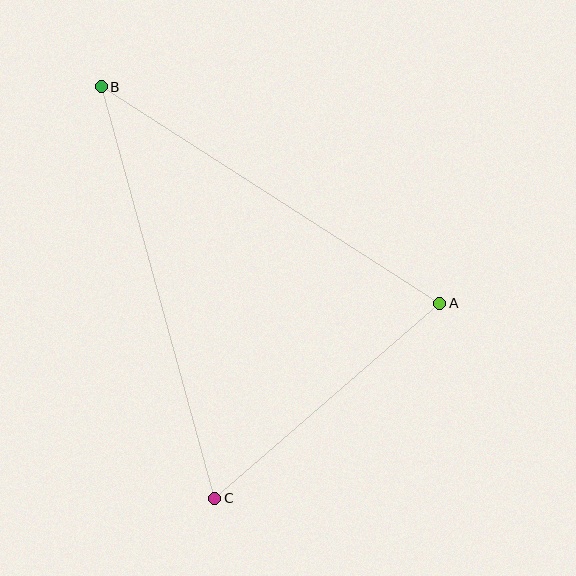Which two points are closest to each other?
Points A and C are closest to each other.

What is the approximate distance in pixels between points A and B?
The distance between A and B is approximately 402 pixels.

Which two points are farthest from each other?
Points B and C are farthest from each other.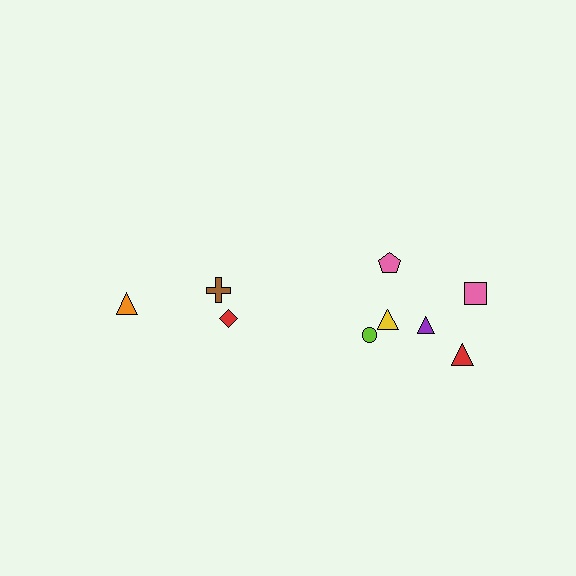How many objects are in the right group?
There are 6 objects.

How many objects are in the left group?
There are 3 objects.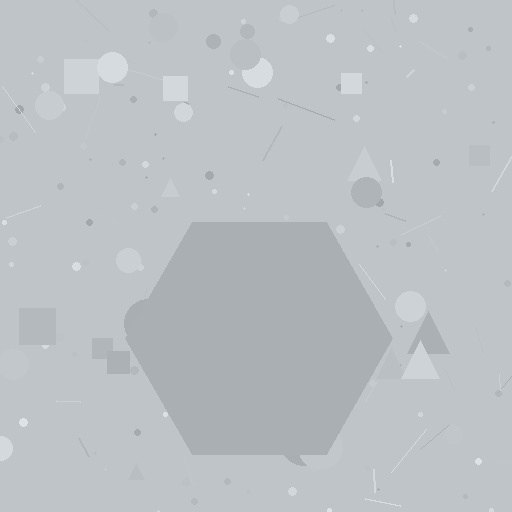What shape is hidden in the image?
A hexagon is hidden in the image.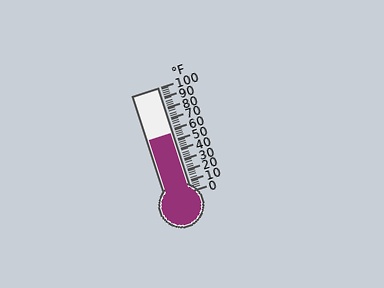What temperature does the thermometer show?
The thermometer shows approximately 56°F.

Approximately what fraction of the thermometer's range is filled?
The thermometer is filled to approximately 55% of its range.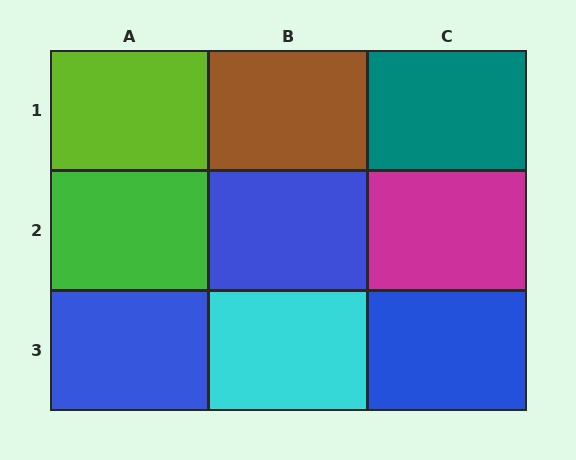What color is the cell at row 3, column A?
Blue.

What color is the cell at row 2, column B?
Blue.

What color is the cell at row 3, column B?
Cyan.